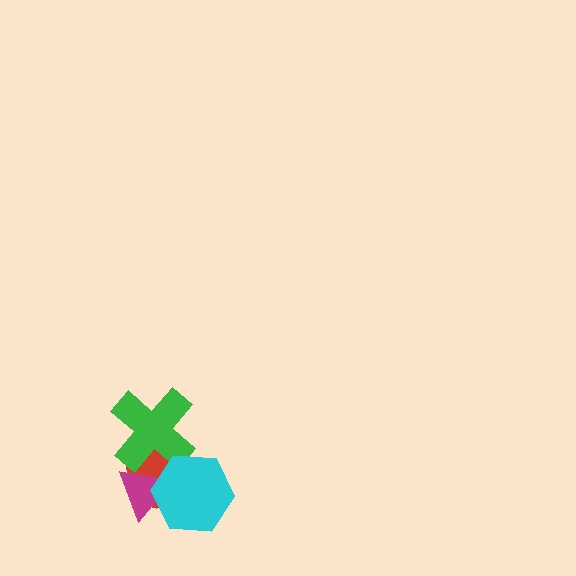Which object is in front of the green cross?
The cyan hexagon is in front of the green cross.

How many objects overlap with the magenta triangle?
3 objects overlap with the magenta triangle.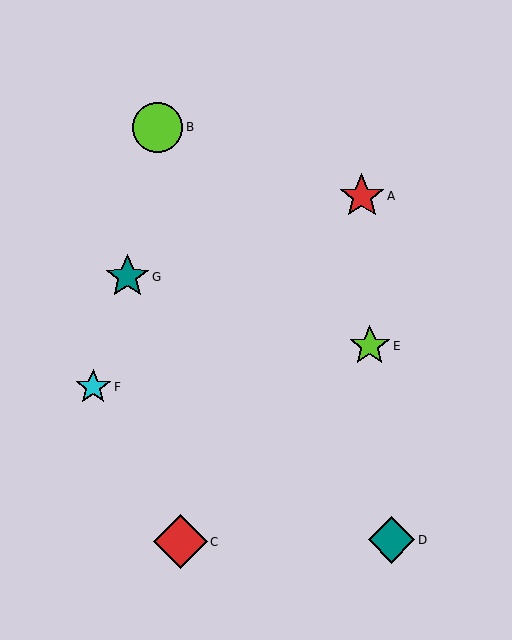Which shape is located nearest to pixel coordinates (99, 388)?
The cyan star (labeled F) at (93, 387) is nearest to that location.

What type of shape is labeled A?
Shape A is a red star.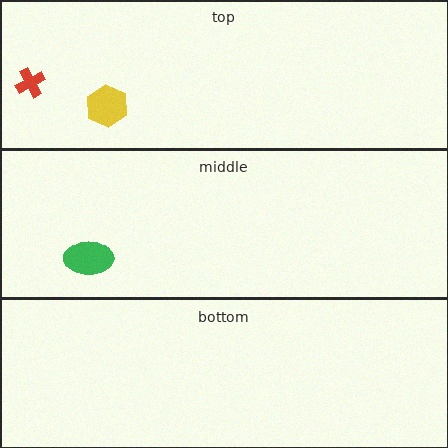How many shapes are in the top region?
2.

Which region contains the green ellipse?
The middle region.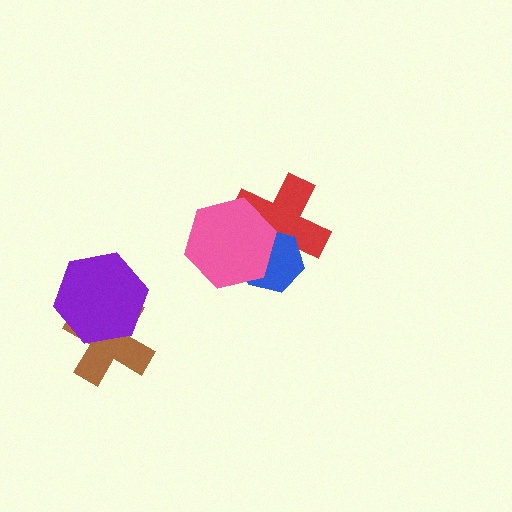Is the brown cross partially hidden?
Yes, it is partially covered by another shape.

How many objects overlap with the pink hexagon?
2 objects overlap with the pink hexagon.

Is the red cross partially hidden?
Yes, it is partially covered by another shape.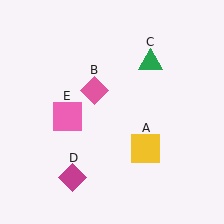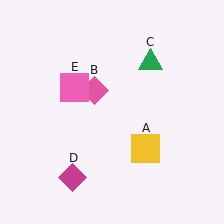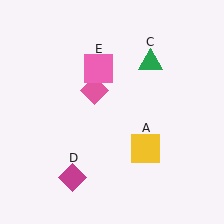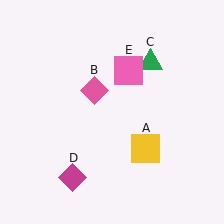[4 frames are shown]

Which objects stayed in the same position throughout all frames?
Yellow square (object A) and pink diamond (object B) and green triangle (object C) and magenta diamond (object D) remained stationary.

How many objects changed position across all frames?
1 object changed position: pink square (object E).